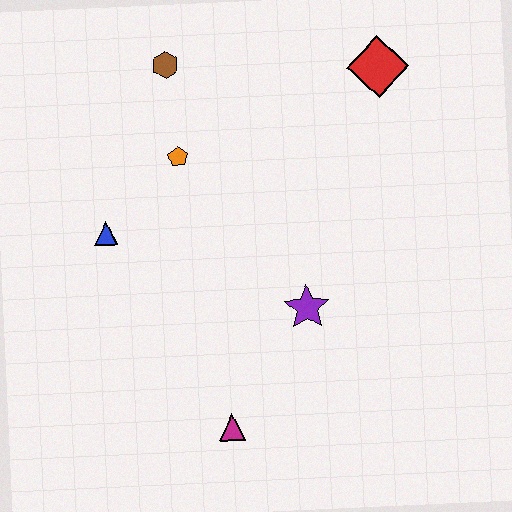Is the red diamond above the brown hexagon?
No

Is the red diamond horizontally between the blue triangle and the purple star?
No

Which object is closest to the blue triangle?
The orange pentagon is closest to the blue triangle.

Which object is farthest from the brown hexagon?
The magenta triangle is farthest from the brown hexagon.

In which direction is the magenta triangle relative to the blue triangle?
The magenta triangle is below the blue triangle.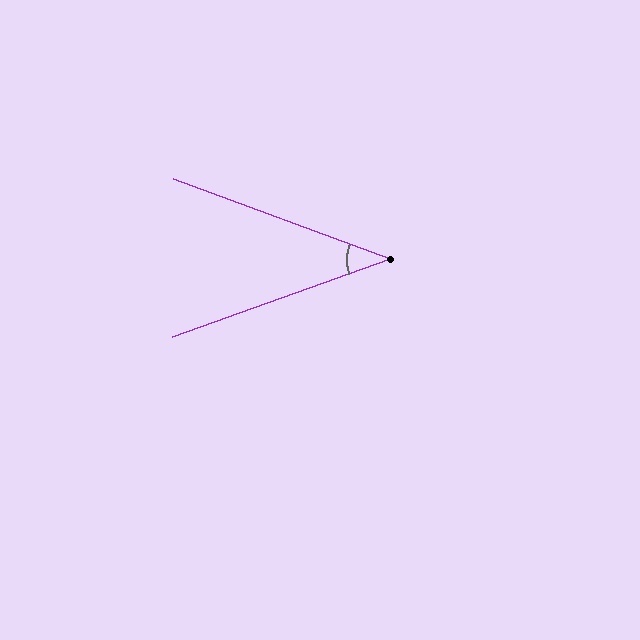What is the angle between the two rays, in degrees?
Approximately 40 degrees.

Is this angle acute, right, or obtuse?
It is acute.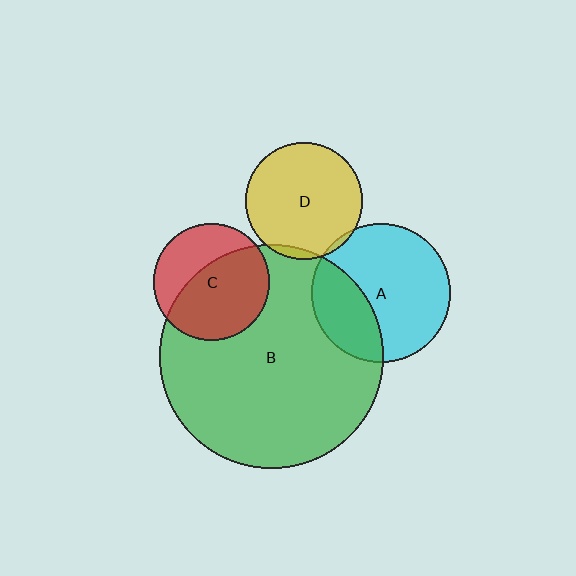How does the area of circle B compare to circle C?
Approximately 3.7 times.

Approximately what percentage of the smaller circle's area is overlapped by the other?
Approximately 30%.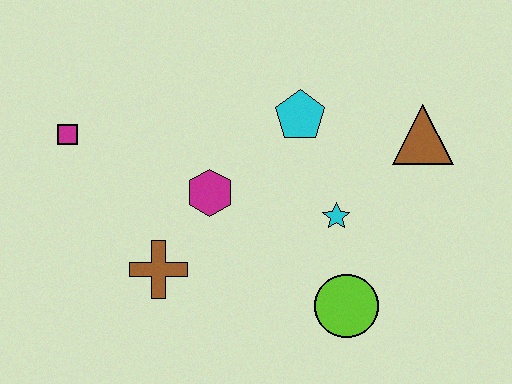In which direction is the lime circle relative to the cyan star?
The lime circle is below the cyan star.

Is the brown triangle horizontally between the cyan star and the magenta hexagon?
No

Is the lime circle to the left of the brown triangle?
Yes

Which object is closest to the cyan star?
The lime circle is closest to the cyan star.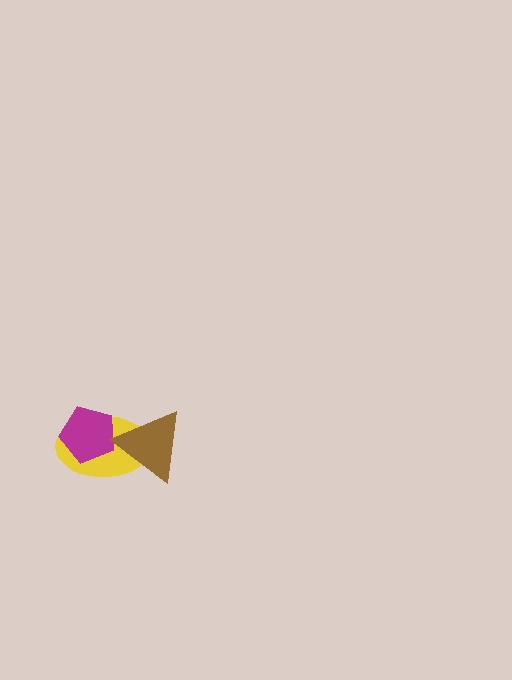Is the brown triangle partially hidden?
No, no other shape covers it.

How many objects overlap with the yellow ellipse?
2 objects overlap with the yellow ellipse.